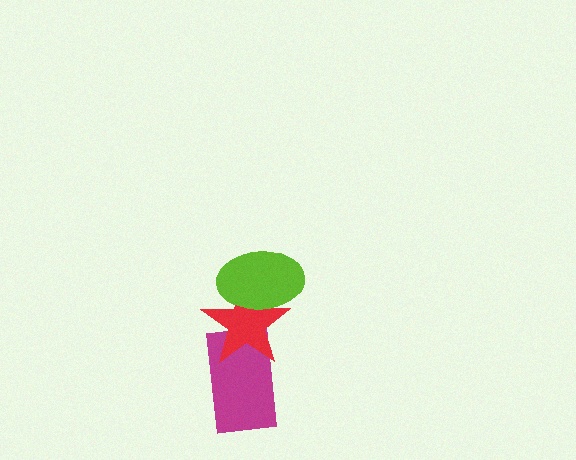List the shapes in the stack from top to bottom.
From top to bottom: the lime ellipse, the red star, the magenta rectangle.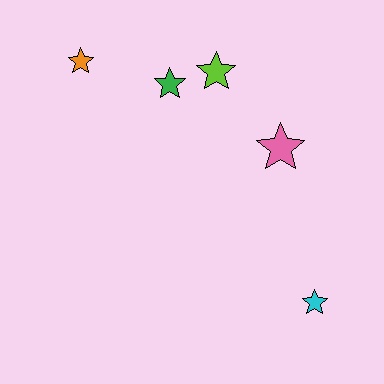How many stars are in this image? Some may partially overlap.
There are 5 stars.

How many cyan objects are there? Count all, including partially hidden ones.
There is 1 cyan object.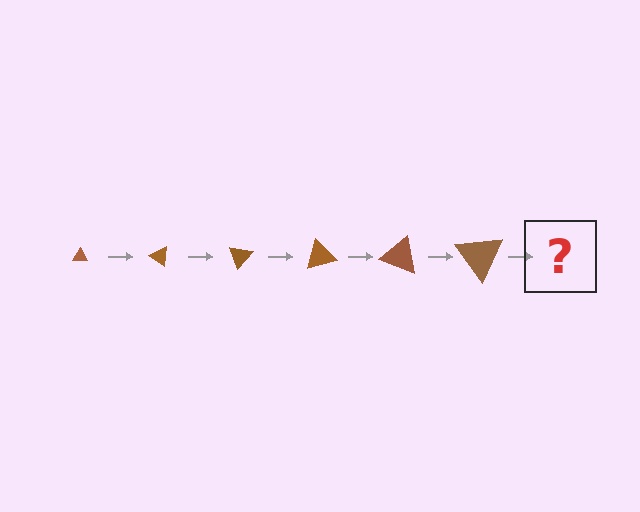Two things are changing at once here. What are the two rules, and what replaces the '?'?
The two rules are that the triangle grows larger each step and it rotates 35 degrees each step. The '?' should be a triangle, larger than the previous one and rotated 210 degrees from the start.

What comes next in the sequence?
The next element should be a triangle, larger than the previous one and rotated 210 degrees from the start.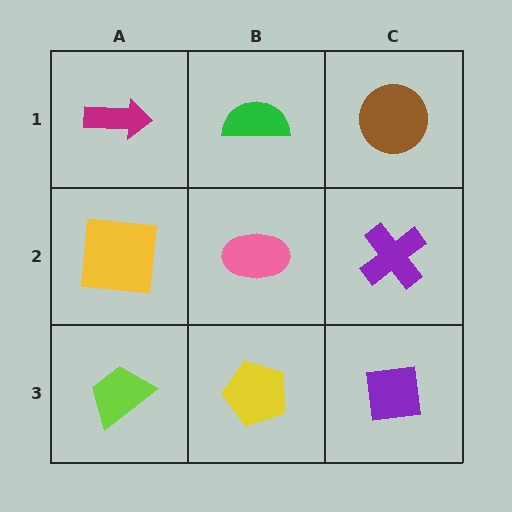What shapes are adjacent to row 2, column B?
A green semicircle (row 1, column B), a yellow pentagon (row 3, column B), a yellow square (row 2, column A), a purple cross (row 2, column C).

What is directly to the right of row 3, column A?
A yellow pentagon.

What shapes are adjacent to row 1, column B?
A pink ellipse (row 2, column B), a magenta arrow (row 1, column A), a brown circle (row 1, column C).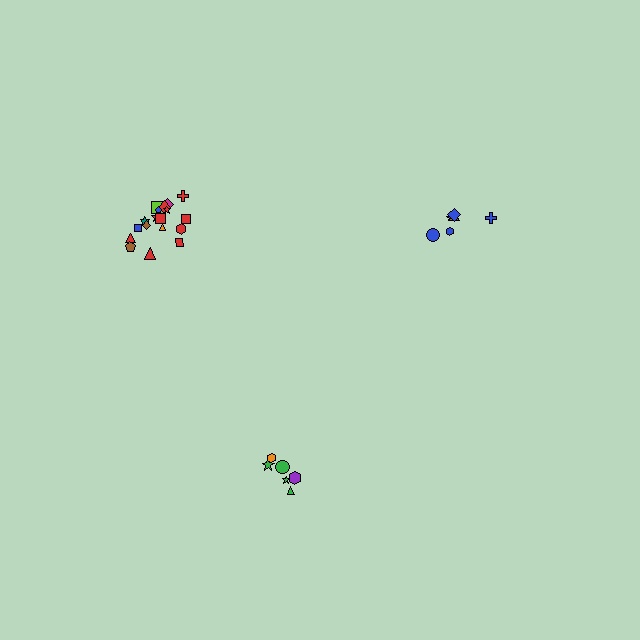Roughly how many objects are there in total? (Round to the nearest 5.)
Roughly 30 objects in total.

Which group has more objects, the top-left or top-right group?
The top-left group.